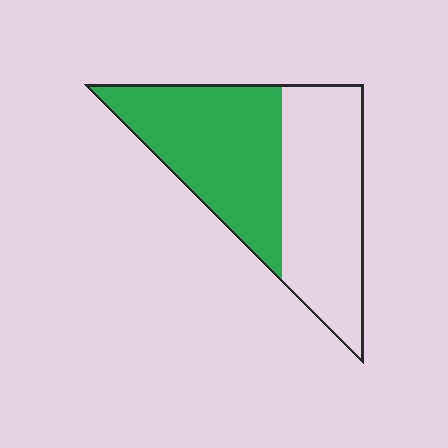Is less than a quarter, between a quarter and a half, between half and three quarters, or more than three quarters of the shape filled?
Between half and three quarters.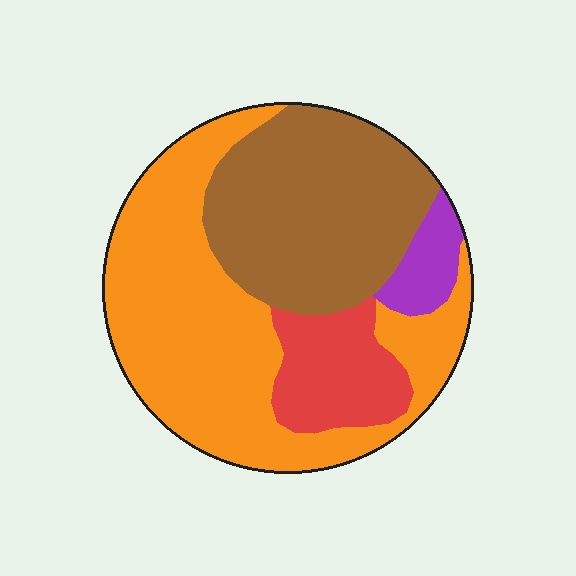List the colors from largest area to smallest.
From largest to smallest: orange, brown, red, purple.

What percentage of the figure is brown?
Brown covers 33% of the figure.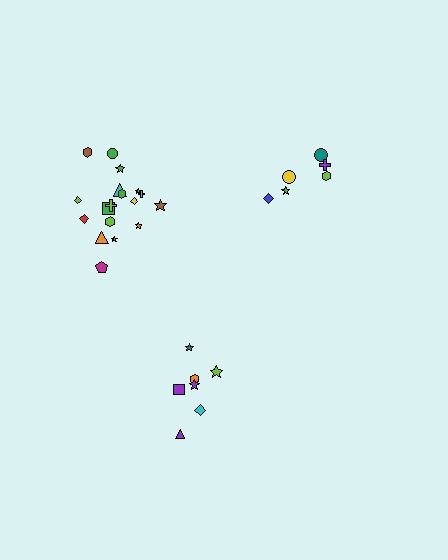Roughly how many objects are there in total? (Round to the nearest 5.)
Roughly 30 objects in total.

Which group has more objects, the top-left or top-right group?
The top-left group.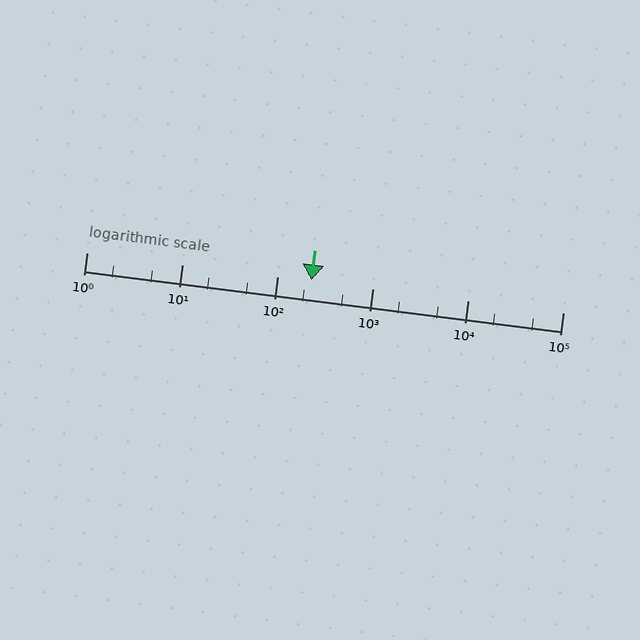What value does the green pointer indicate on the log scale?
The pointer indicates approximately 230.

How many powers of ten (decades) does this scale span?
The scale spans 5 decades, from 1 to 100000.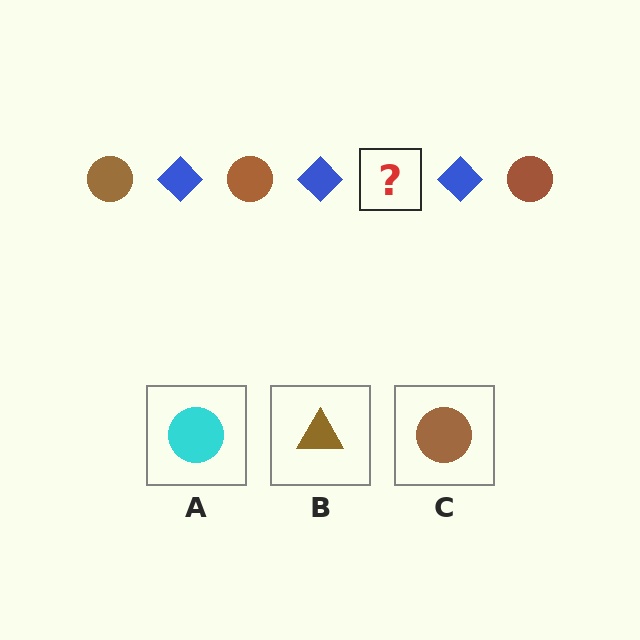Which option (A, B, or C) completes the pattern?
C.